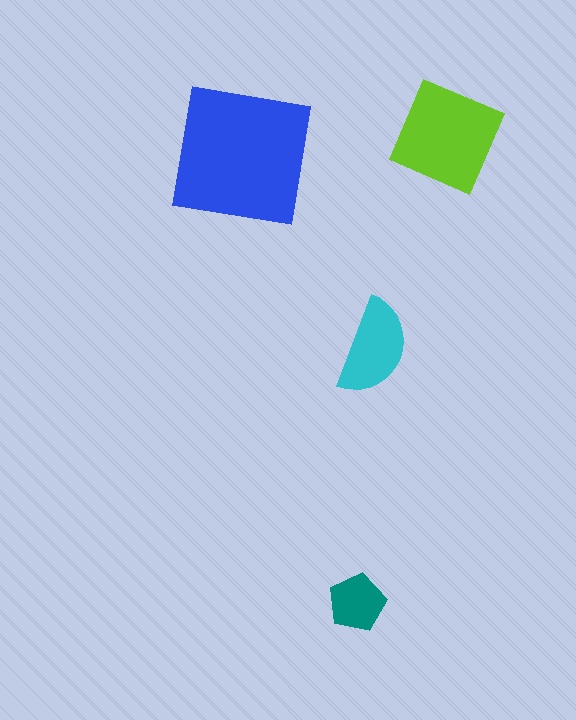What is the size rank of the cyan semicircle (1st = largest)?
3rd.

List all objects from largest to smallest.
The blue square, the lime diamond, the cyan semicircle, the teal pentagon.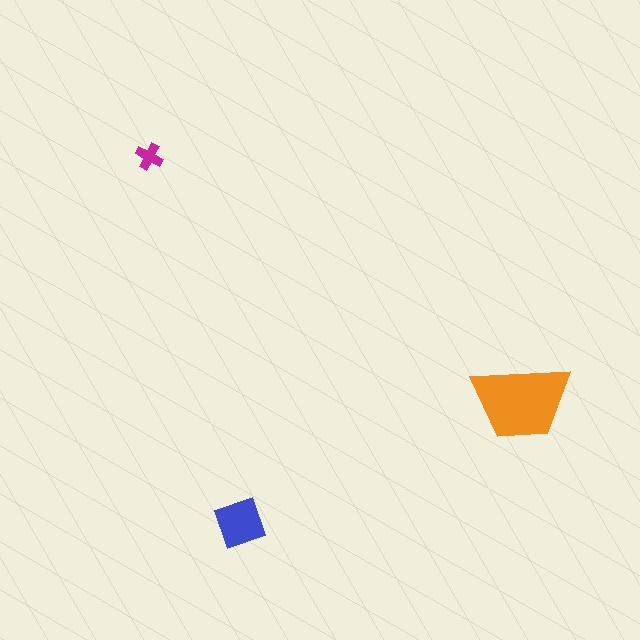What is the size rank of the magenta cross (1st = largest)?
3rd.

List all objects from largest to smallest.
The orange trapezoid, the blue diamond, the magenta cross.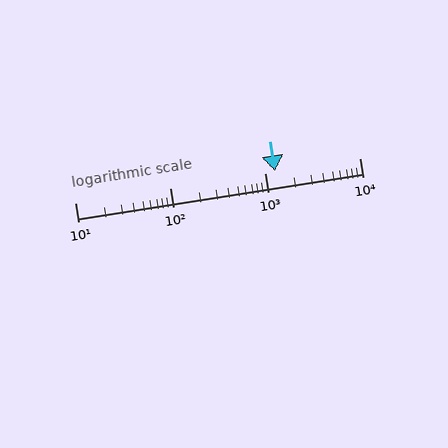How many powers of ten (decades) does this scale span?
The scale spans 3 decades, from 10 to 10000.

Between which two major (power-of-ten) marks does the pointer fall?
The pointer is between 1000 and 10000.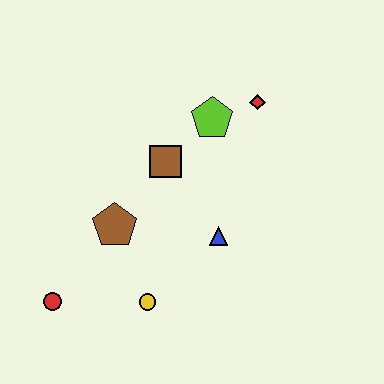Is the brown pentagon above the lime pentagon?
No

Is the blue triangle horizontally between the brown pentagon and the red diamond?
Yes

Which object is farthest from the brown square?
The red circle is farthest from the brown square.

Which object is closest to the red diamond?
The lime pentagon is closest to the red diamond.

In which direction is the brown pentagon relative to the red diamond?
The brown pentagon is to the left of the red diamond.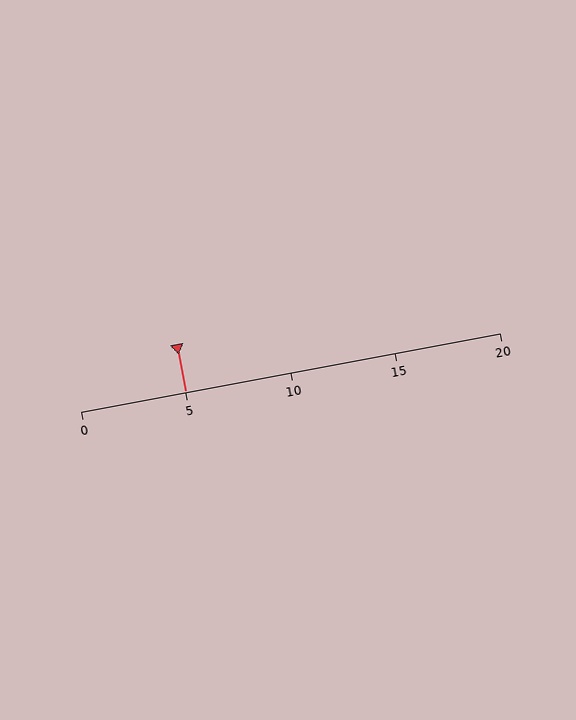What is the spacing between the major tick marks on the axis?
The major ticks are spaced 5 apart.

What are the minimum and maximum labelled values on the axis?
The axis runs from 0 to 20.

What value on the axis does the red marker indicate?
The marker indicates approximately 5.